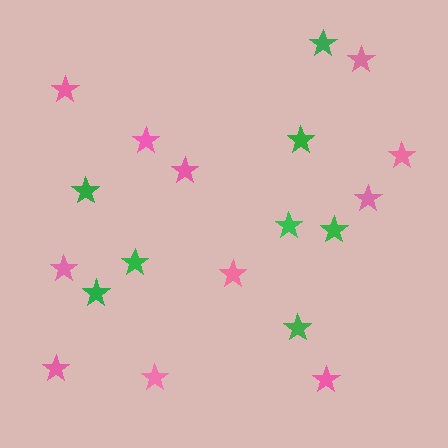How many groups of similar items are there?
There are 2 groups: one group of green stars (8) and one group of pink stars (11).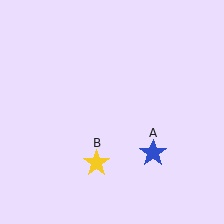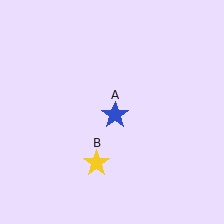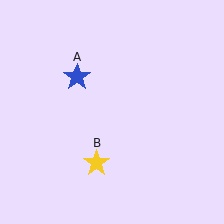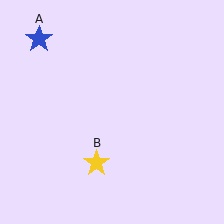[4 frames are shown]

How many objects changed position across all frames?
1 object changed position: blue star (object A).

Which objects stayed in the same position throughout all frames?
Yellow star (object B) remained stationary.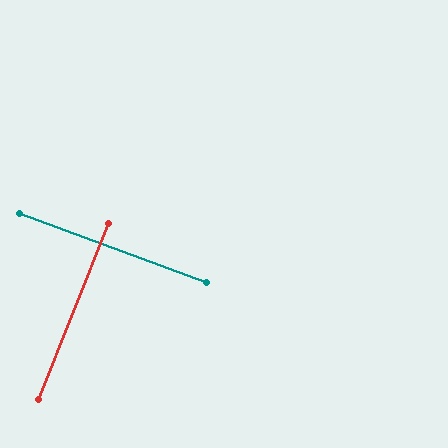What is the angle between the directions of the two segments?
Approximately 89 degrees.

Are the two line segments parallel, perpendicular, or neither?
Perpendicular — they meet at approximately 89°.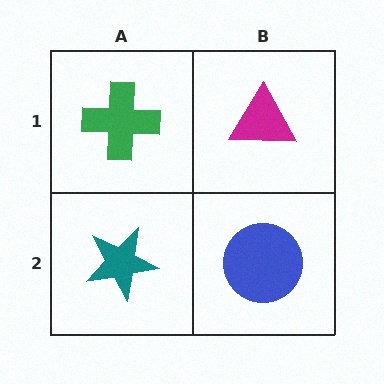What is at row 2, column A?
A teal star.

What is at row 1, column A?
A green cross.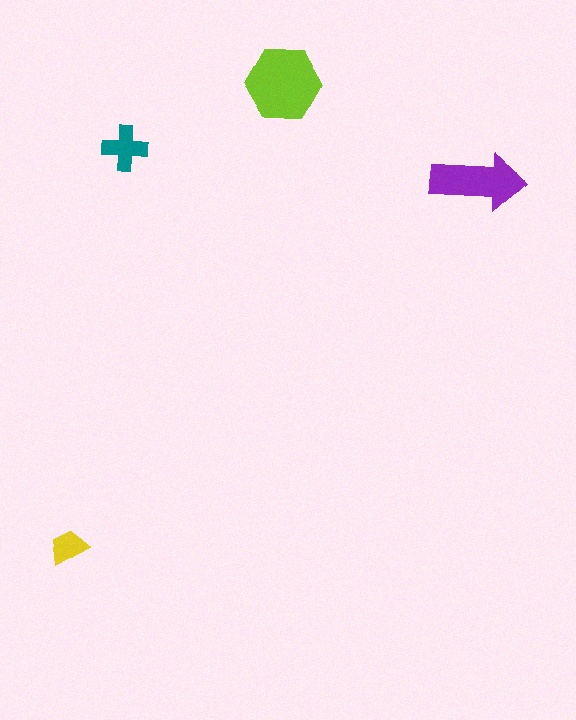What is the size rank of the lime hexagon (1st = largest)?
1st.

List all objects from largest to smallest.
The lime hexagon, the purple arrow, the teal cross, the yellow trapezoid.